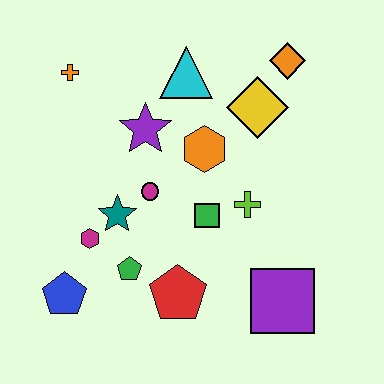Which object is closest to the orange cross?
The purple star is closest to the orange cross.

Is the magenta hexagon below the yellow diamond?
Yes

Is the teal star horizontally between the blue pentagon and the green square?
Yes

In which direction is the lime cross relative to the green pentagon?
The lime cross is to the right of the green pentagon.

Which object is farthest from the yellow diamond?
The blue pentagon is farthest from the yellow diamond.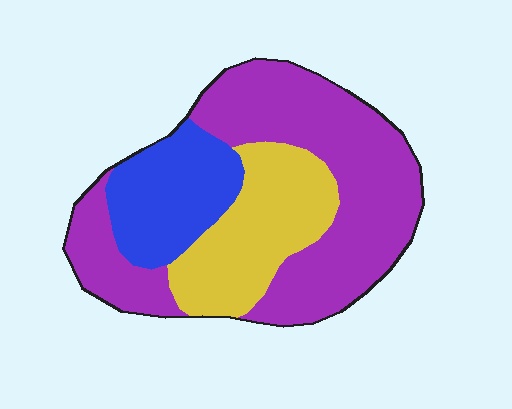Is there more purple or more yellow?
Purple.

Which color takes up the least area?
Blue, at roughly 20%.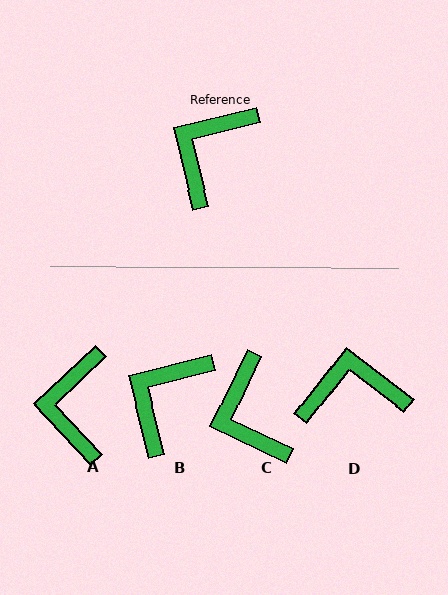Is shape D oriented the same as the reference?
No, it is off by about 52 degrees.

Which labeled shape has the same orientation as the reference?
B.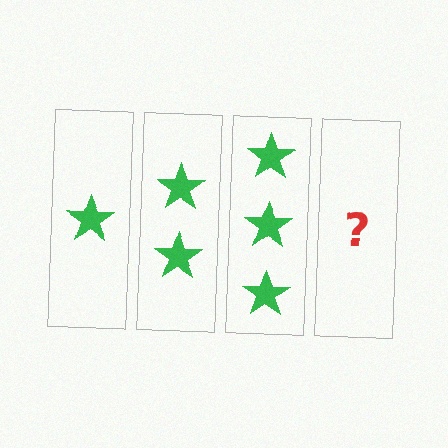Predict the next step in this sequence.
The next step is 4 stars.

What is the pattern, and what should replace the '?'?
The pattern is that each step adds one more star. The '?' should be 4 stars.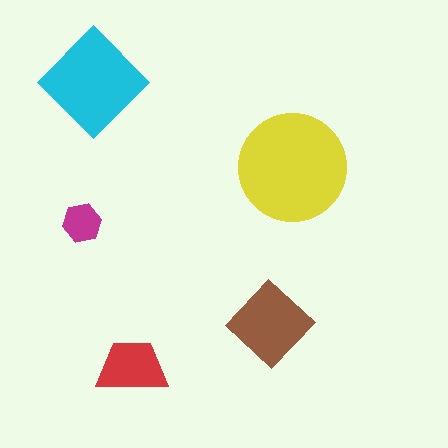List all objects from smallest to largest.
The magenta hexagon, the red trapezoid, the brown diamond, the cyan diamond, the yellow circle.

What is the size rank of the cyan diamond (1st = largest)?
2nd.